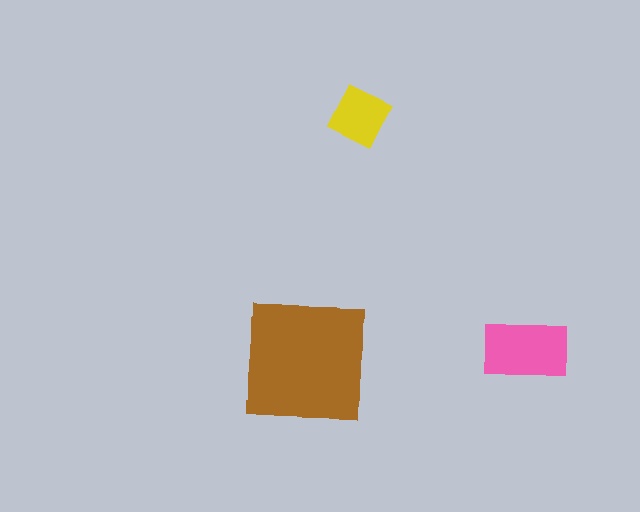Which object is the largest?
The brown square.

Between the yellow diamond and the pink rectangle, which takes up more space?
The pink rectangle.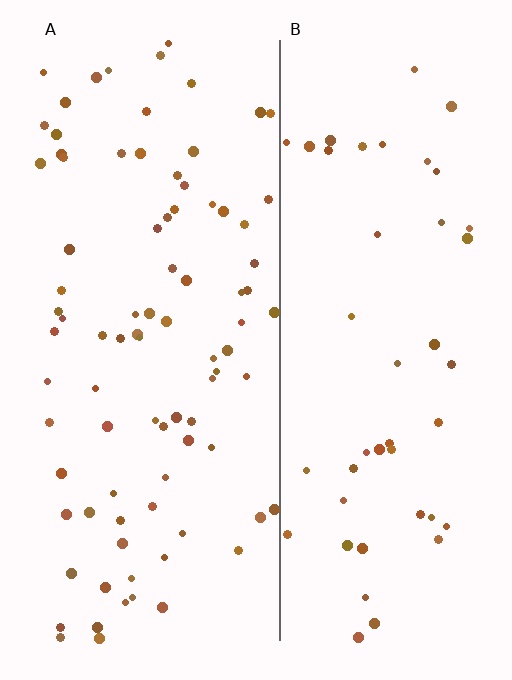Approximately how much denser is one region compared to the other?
Approximately 1.9× — region A over region B.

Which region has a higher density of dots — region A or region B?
A (the left).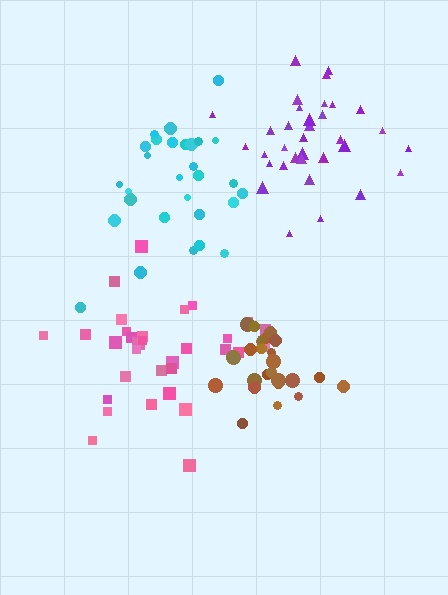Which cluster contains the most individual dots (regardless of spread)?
Purple (34).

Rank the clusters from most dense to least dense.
brown, purple, pink, cyan.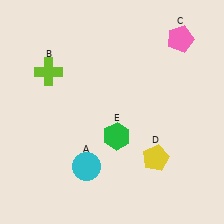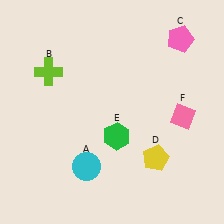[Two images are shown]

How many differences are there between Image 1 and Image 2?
There is 1 difference between the two images.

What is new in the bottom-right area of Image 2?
A pink diamond (F) was added in the bottom-right area of Image 2.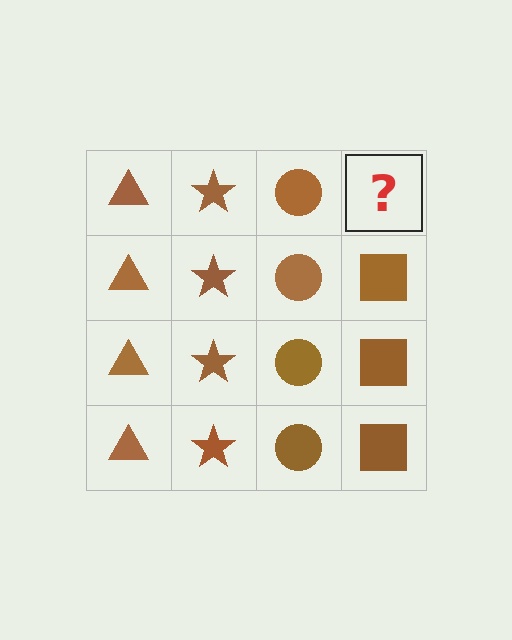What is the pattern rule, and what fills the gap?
The rule is that each column has a consistent shape. The gap should be filled with a brown square.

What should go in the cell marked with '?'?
The missing cell should contain a brown square.